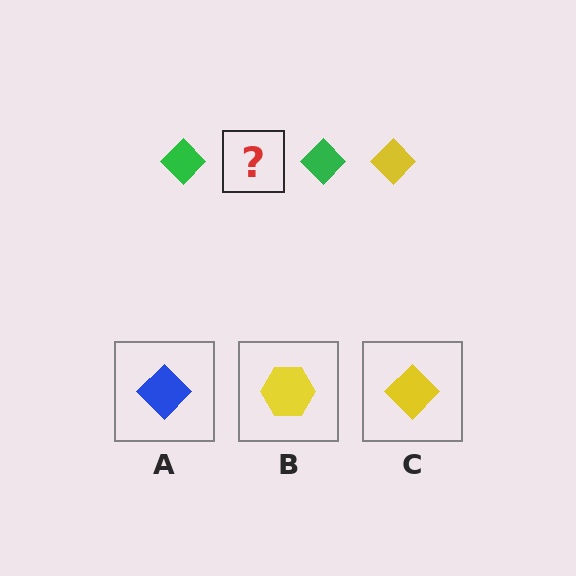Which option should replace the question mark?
Option C.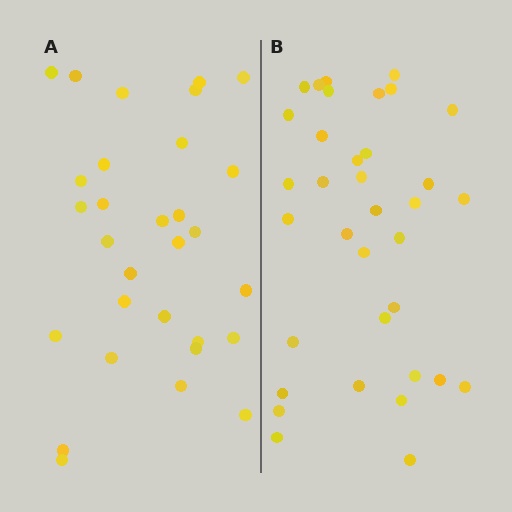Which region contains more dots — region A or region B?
Region B (the right region) has more dots.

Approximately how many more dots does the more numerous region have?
Region B has about 5 more dots than region A.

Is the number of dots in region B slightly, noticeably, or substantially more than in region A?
Region B has only slightly more — the two regions are fairly close. The ratio is roughly 1.2 to 1.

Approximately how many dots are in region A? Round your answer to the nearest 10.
About 30 dots.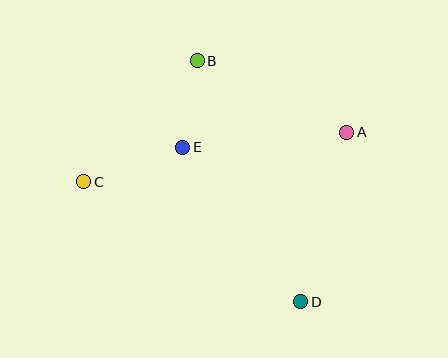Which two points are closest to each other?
Points B and E are closest to each other.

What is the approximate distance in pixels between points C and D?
The distance between C and D is approximately 248 pixels.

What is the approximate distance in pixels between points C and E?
The distance between C and E is approximately 105 pixels.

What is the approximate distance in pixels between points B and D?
The distance between B and D is approximately 263 pixels.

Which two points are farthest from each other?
Points A and C are farthest from each other.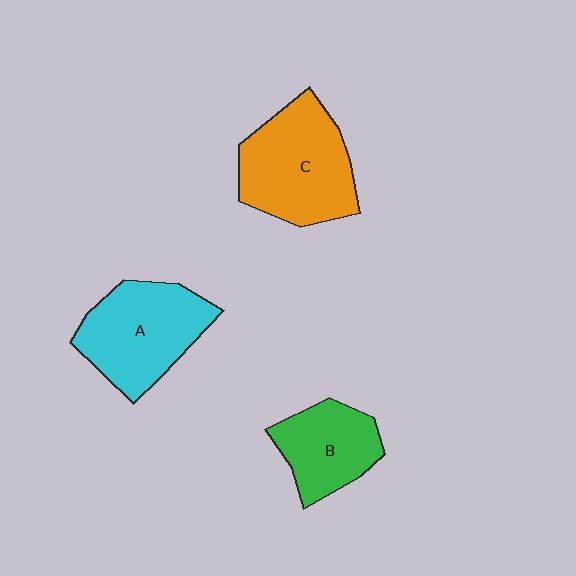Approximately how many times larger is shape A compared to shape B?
Approximately 1.4 times.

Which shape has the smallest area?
Shape B (green).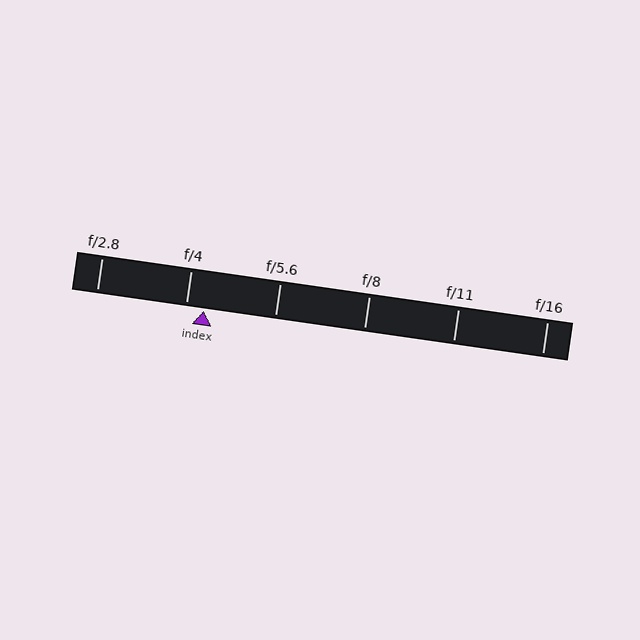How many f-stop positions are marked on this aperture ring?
There are 6 f-stop positions marked.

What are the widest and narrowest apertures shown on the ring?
The widest aperture shown is f/2.8 and the narrowest is f/16.